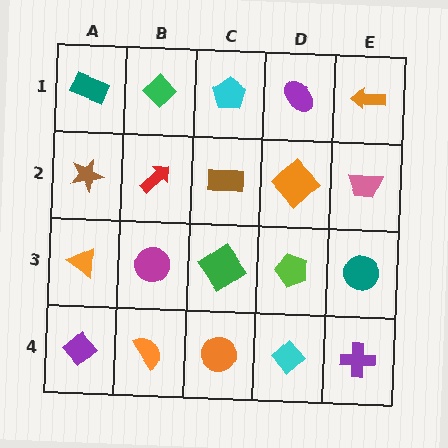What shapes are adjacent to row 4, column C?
A green diamond (row 3, column C), an orange semicircle (row 4, column B), a cyan diamond (row 4, column D).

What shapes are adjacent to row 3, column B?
A red arrow (row 2, column B), an orange semicircle (row 4, column B), an orange triangle (row 3, column A), a green diamond (row 3, column C).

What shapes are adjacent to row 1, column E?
A pink trapezoid (row 2, column E), a purple ellipse (row 1, column D).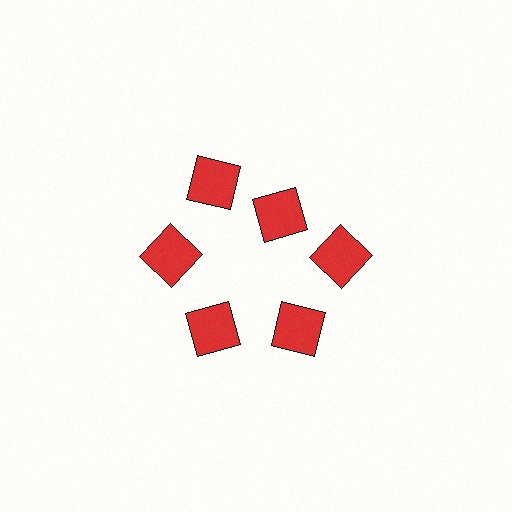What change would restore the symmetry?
The symmetry would be restored by moving it outward, back onto the ring so that all 6 squares sit at equal angles and equal distance from the center.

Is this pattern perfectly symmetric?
No. The 6 red squares are arranged in a ring, but one element near the 1 o'clock position is pulled inward toward the center, breaking the 6-fold rotational symmetry.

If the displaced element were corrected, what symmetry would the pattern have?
It would have 6-fold rotational symmetry — the pattern would map onto itself every 60 degrees.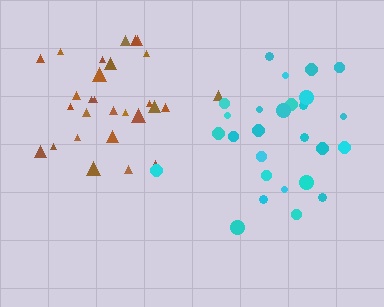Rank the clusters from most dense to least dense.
brown, cyan.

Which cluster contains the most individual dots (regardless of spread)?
Brown (29).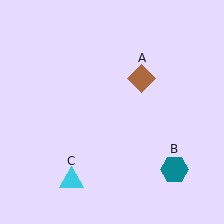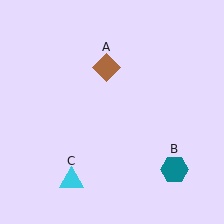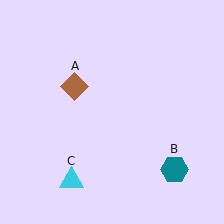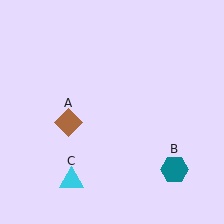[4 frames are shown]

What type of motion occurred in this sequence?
The brown diamond (object A) rotated counterclockwise around the center of the scene.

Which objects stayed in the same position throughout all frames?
Teal hexagon (object B) and cyan triangle (object C) remained stationary.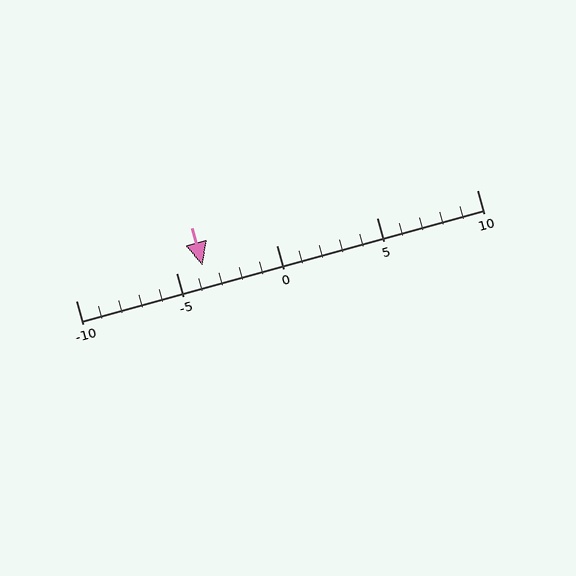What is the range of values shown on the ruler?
The ruler shows values from -10 to 10.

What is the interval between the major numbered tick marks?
The major tick marks are spaced 5 units apart.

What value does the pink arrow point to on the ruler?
The pink arrow points to approximately -4.